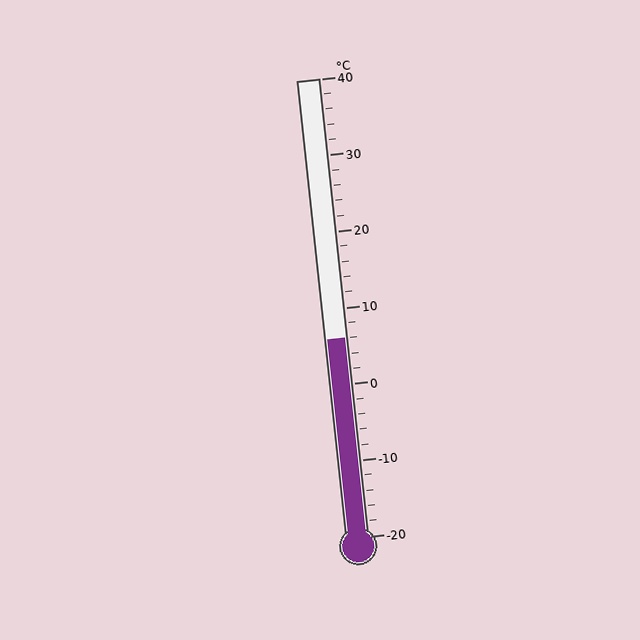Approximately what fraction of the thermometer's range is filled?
The thermometer is filled to approximately 45% of its range.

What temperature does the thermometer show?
The thermometer shows approximately 6°C.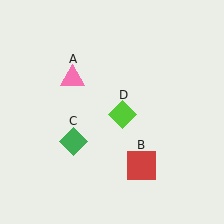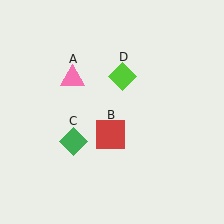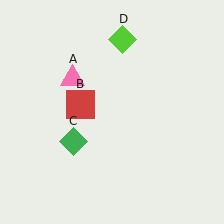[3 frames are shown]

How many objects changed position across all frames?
2 objects changed position: red square (object B), lime diamond (object D).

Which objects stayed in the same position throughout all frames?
Pink triangle (object A) and green diamond (object C) remained stationary.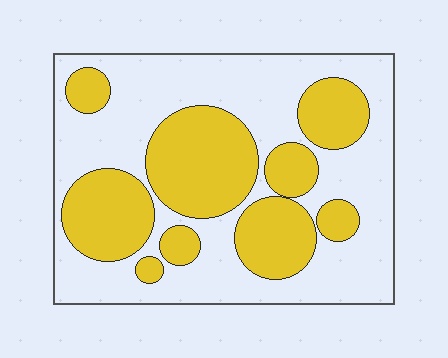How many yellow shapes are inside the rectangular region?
9.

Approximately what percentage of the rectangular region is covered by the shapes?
Approximately 40%.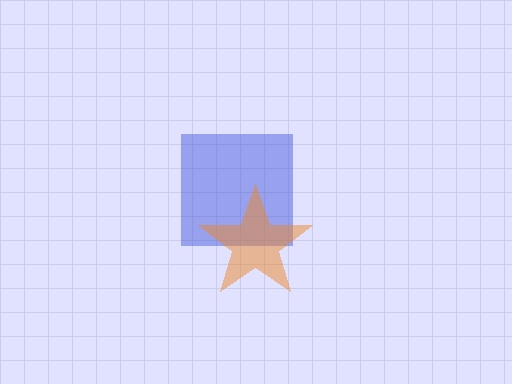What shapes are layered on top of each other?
The layered shapes are: a blue square, an orange star.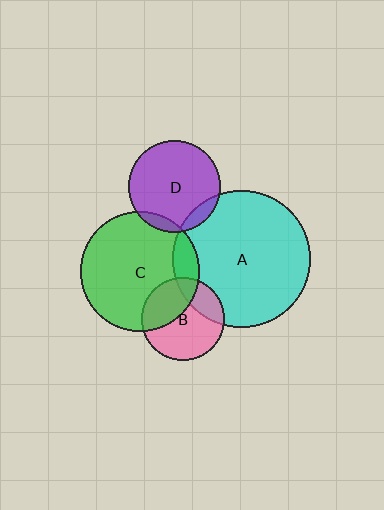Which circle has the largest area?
Circle A (cyan).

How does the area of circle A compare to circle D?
Approximately 2.2 times.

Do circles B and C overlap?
Yes.